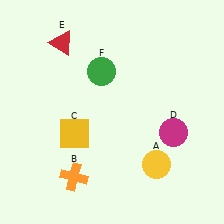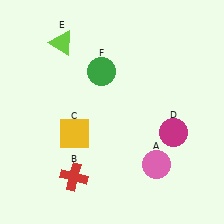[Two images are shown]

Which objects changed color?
A changed from yellow to pink. B changed from orange to red. E changed from red to lime.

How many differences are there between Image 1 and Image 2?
There are 3 differences between the two images.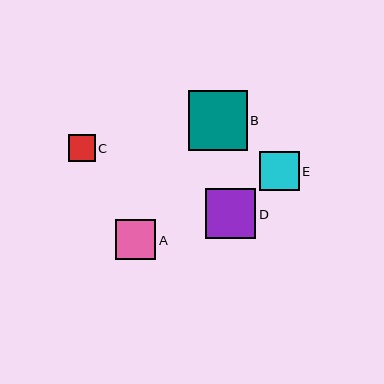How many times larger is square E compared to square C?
Square E is approximately 1.5 times the size of square C.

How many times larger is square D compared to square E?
Square D is approximately 1.3 times the size of square E.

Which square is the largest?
Square B is the largest with a size of approximately 59 pixels.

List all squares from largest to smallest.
From largest to smallest: B, D, A, E, C.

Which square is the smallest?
Square C is the smallest with a size of approximately 27 pixels.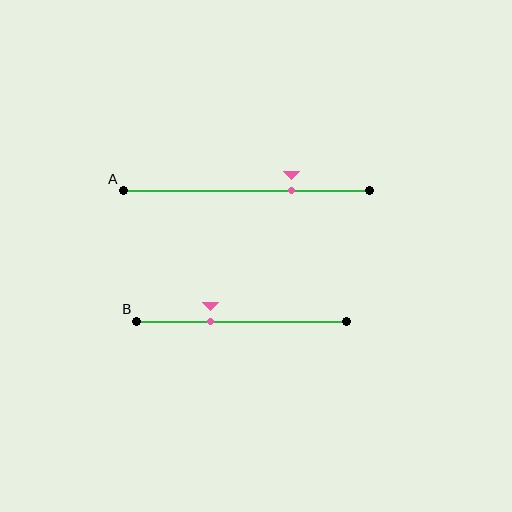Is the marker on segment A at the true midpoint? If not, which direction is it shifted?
No, the marker on segment A is shifted to the right by about 18% of the segment length.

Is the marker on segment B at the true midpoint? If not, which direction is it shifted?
No, the marker on segment B is shifted to the left by about 15% of the segment length.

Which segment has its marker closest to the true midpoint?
Segment B has its marker closest to the true midpoint.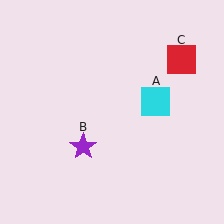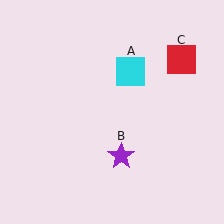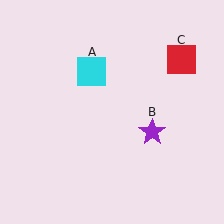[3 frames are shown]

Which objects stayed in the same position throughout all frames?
Red square (object C) remained stationary.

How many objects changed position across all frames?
2 objects changed position: cyan square (object A), purple star (object B).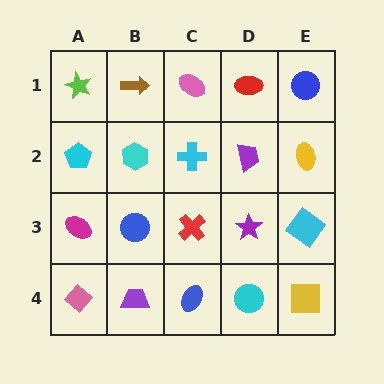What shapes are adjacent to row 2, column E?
A blue circle (row 1, column E), a cyan diamond (row 3, column E), a purple trapezoid (row 2, column D).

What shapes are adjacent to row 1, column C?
A cyan cross (row 2, column C), a brown arrow (row 1, column B), a red ellipse (row 1, column D).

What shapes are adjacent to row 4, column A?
A magenta ellipse (row 3, column A), a purple trapezoid (row 4, column B).